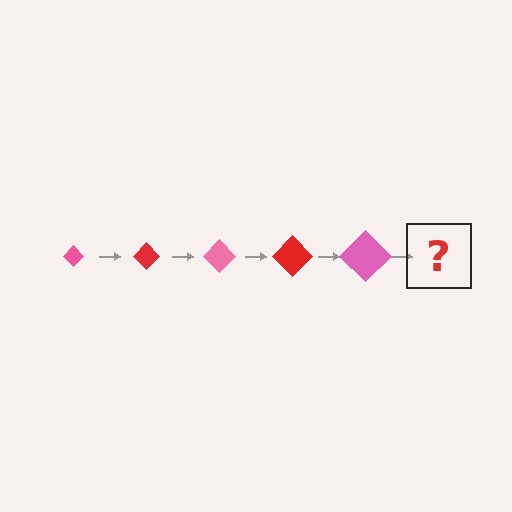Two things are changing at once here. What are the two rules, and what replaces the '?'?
The two rules are that the diamond grows larger each step and the color cycles through pink and red. The '?' should be a red diamond, larger than the previous one.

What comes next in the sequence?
The next element should be a red diamond, larger than the previous one.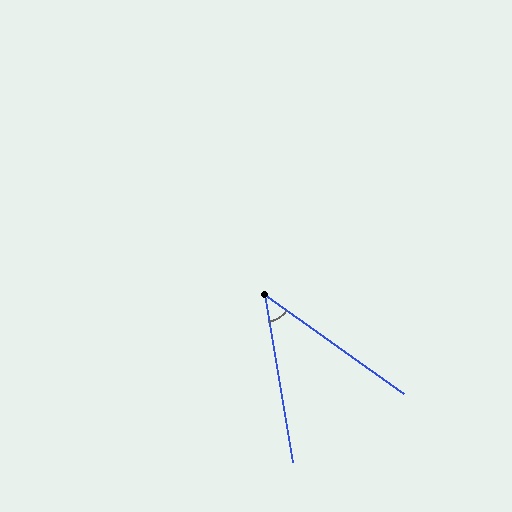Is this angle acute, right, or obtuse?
It is acute.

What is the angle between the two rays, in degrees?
Approximately 45 degrees.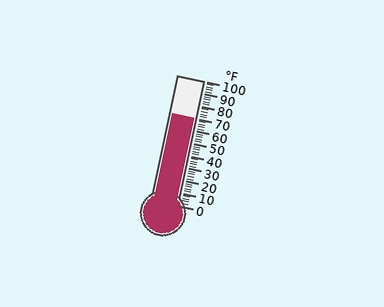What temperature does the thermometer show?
The thermometer shows approximately 70°F.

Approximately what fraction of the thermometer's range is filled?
The thermometer is filled to approximately 70% of its range.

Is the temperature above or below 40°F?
The temperature is above 40°F.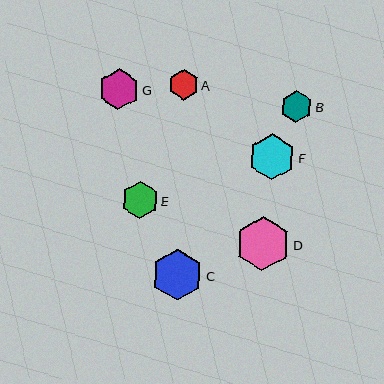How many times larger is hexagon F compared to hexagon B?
Hexagon F is approximately 1.5 times the size of hexagon B.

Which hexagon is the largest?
Hexagon D is the largest with a size of approximately 54 pixels.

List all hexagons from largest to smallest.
From largest to smallest: D, C, F, G, E, B, A.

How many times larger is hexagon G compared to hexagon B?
Hexagon G is approximately 1.3 times the size of hexagon B.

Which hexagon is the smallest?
Hexagon A is the smallest with a size of approximately 30 pixels.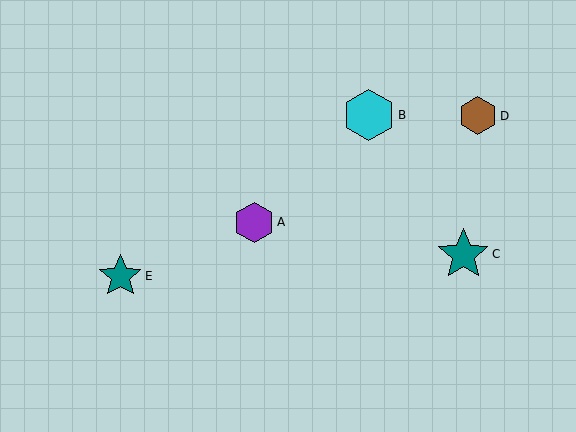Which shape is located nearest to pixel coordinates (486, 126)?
The brown hexagon (labeled D) at (478, 116) is nearest to that location.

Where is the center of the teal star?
The center of the teal star is at (120, 276).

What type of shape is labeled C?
Shape C is a teal star.